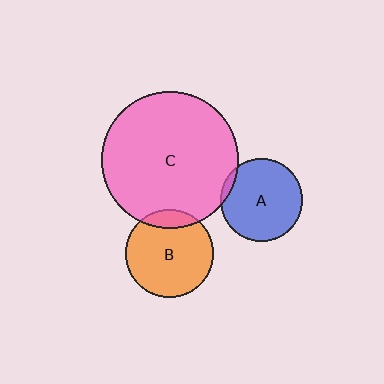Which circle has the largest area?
Circle C (pink).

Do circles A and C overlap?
Yes.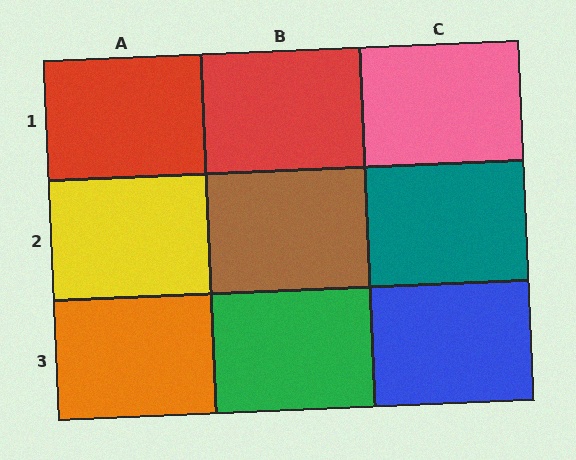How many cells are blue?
1 cell is blue.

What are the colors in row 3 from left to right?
Orange, green, blue.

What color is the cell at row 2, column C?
Teal.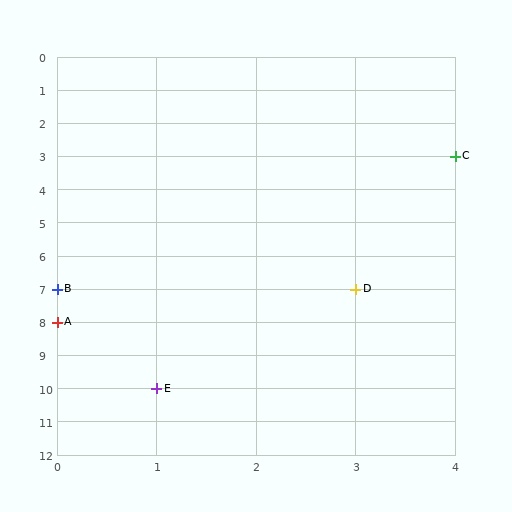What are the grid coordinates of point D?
Point D is at grid coordinates (3, 7).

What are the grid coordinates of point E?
Point E is at grid coordinates (1, 10).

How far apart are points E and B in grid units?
Points E and B are 1 column and 3 rows apart (about 3.2 grid units diagonally).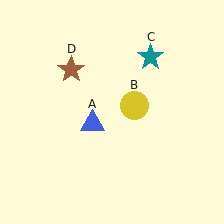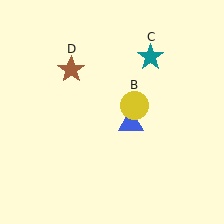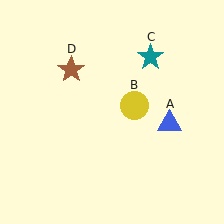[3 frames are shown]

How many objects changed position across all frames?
1 object changed position: blue triangle (object A).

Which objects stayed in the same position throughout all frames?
Yellow circle (object B) and teal star (object C) and brown star (object D) remained stationary.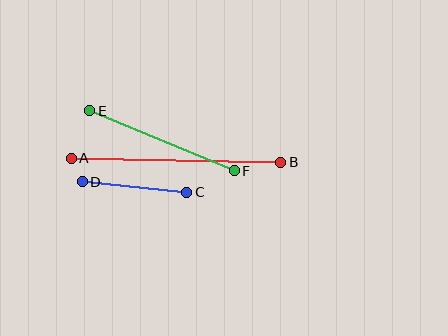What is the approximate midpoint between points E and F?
The midpoint is at approximately (162, 141) pixels.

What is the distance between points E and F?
The distance is approximately 156 pixels.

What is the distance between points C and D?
The distance is approximately 105 pixels.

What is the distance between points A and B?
The distance is approximately 209 pixels.